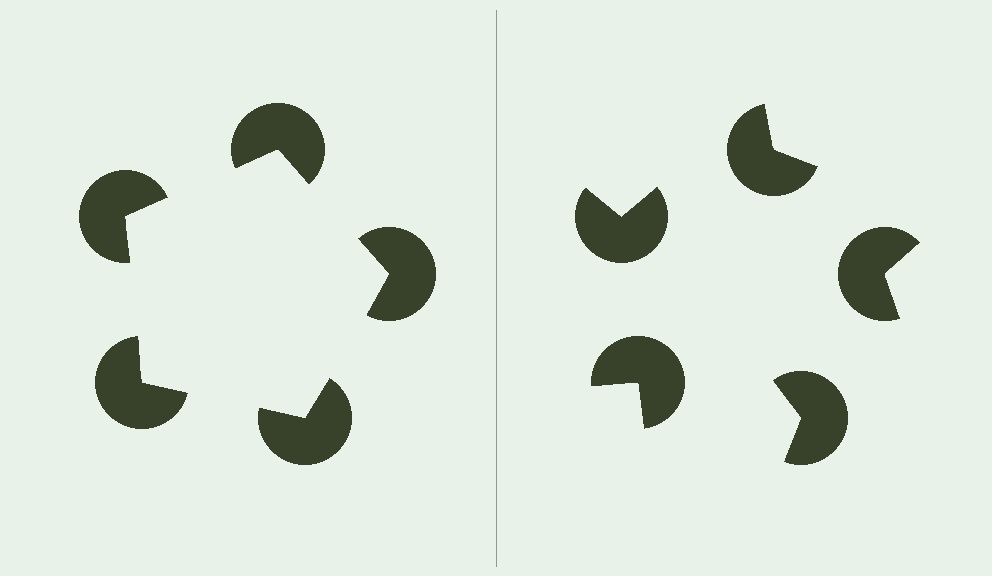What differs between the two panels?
The pac-man discs are positioned identically on both sides; only the wedge orientations differ. On the left they align to a pentagon; on the right they are misaligned.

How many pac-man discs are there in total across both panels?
10 — 5 on each side.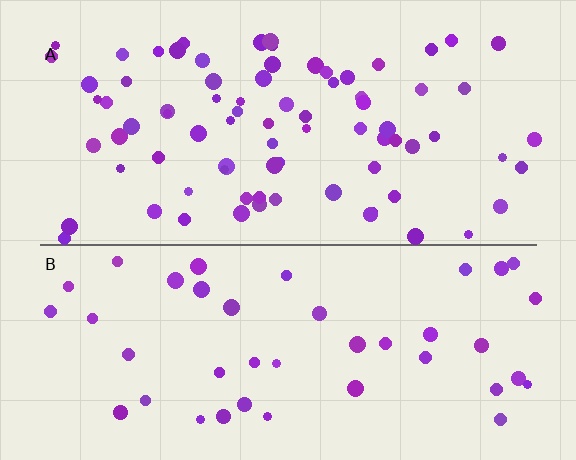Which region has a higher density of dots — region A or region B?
A (the top).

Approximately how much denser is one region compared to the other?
Approximately 2.0× — region A over region B.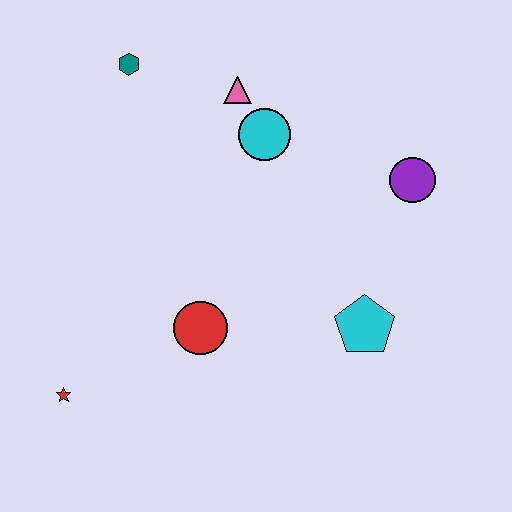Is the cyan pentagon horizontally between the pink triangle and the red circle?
No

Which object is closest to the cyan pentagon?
The purple circle is closest to the cyan pentagon.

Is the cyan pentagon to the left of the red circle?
No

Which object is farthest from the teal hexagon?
The cyan pentagon is farthest from the teal hexagon.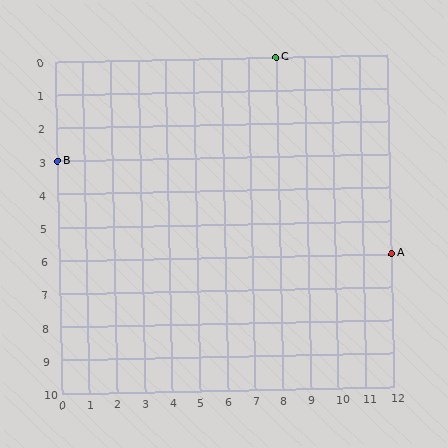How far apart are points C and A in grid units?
Points C and A are 4 columns and 6 rows apart (about 7.2 grid units diagonally).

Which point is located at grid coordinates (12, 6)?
Point A is at (12, 6).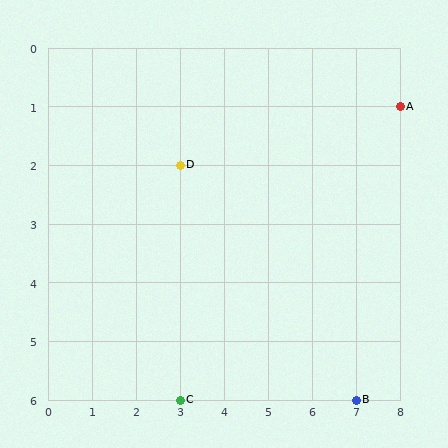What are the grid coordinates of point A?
Point A is at grid coordinates (8, 1).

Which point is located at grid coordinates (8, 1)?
Point A is at (8, 1).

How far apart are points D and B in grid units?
Points D and B are 4 columns and 4 rows apart (about 5.7 grid units diagonally).